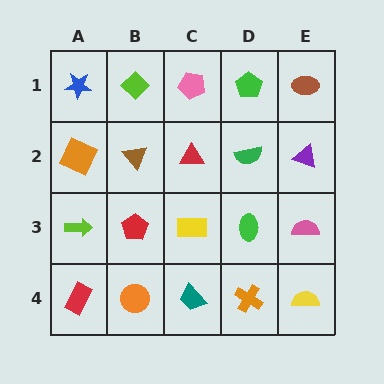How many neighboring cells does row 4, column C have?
3.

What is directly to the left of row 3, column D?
A yellow rectangle.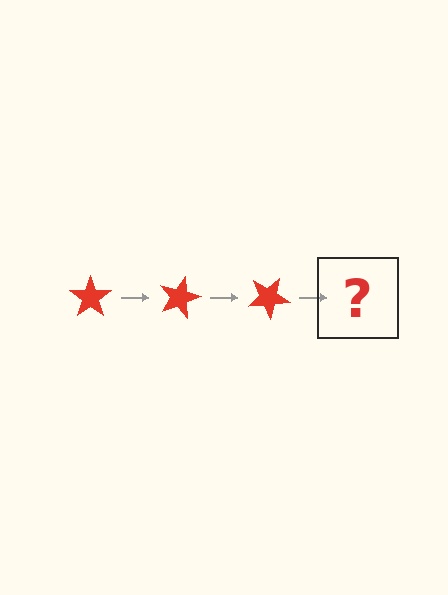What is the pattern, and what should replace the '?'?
The pattern is that the star rotates 15 degrees each step. The '?' should be a red star rotated 45 degrees.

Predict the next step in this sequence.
The next step is a red star rotated 45 degrees.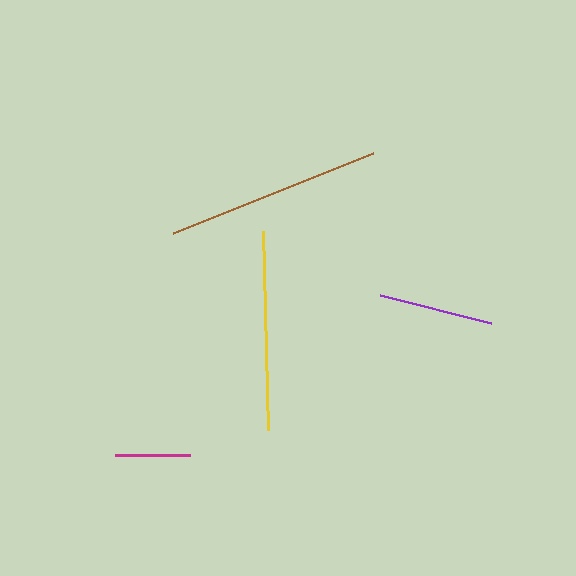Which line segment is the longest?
The brown line is the longest at approximately 215 pixels.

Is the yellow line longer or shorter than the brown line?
The brown line is longer than the yellow line.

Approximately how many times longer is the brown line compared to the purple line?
The brown line is approximately 1.9 times the length of the purple line.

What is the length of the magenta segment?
The magenta segment is approximately 74 pixels long.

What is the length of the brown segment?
The brown segment is approximately 215 pixels long.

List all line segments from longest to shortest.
From longest to shortest: brown, yellow, purple, magenta.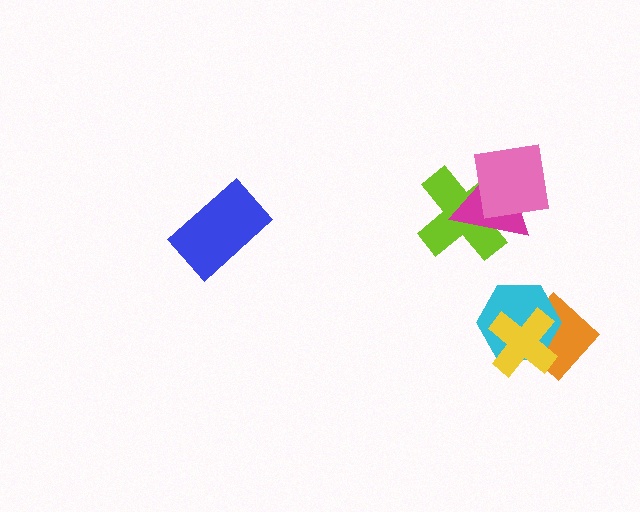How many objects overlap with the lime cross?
2 objects overlap with the lime cross.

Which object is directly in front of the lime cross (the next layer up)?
The magenta triangle is directly in front of the lime cross.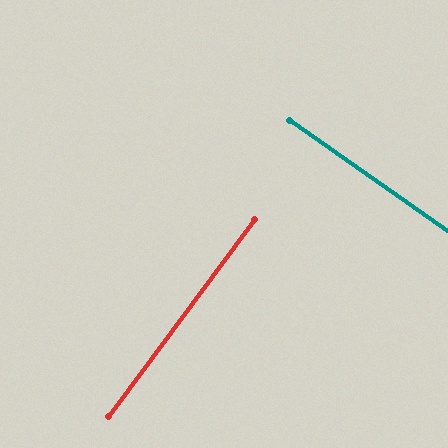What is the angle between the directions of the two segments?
Approximately 88 degrees.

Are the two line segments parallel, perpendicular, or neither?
Perpendicular — they meet at approximately 88°.